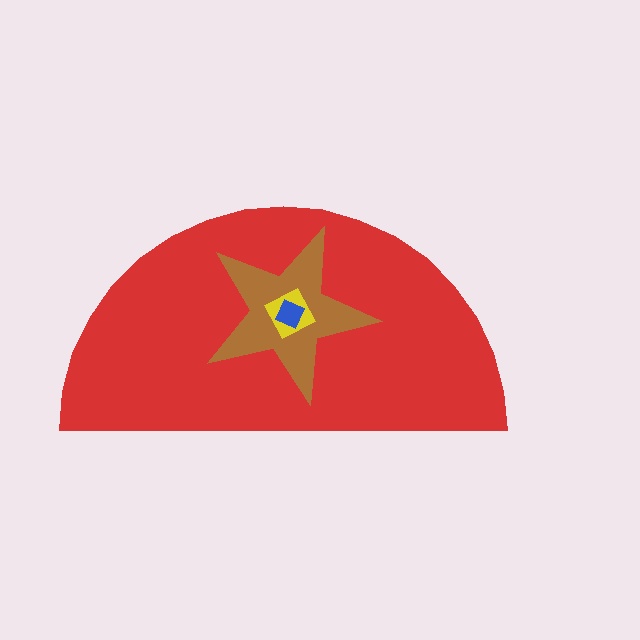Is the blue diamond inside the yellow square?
Yes.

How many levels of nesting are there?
4.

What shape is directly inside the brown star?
The yellow square.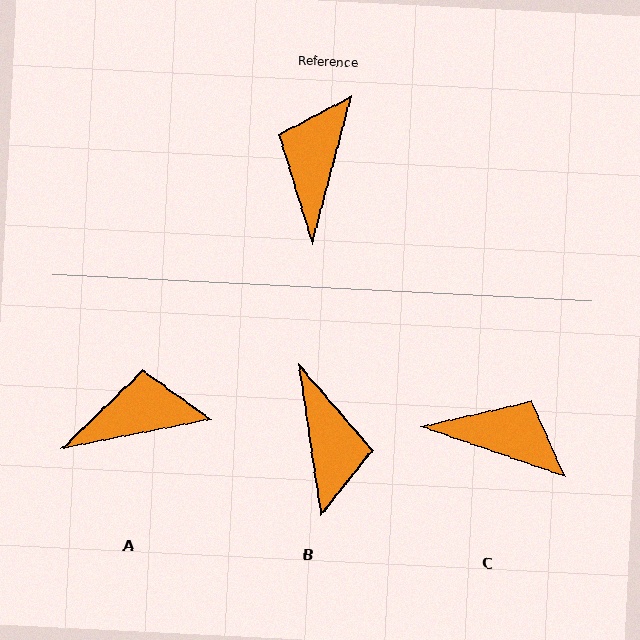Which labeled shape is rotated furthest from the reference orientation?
B, about 156 degrees away.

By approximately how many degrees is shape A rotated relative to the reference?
Approximately 63 degrees clockwise.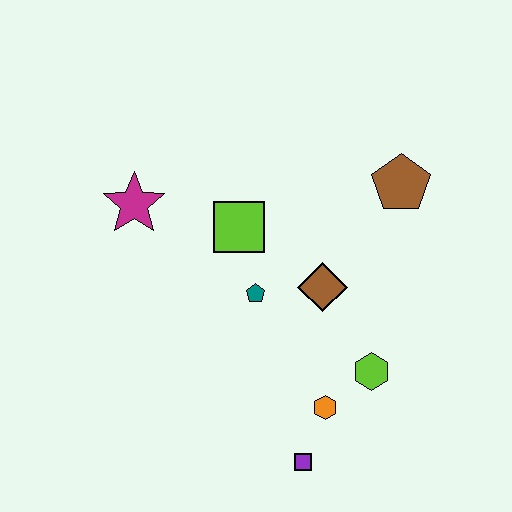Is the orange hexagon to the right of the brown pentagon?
No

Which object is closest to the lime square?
The teal pentagon is closest to the lime square.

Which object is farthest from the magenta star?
The purple square is farthest from the magenta star.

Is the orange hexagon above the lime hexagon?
No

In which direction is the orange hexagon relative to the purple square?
The orange hexagon is above the purple square.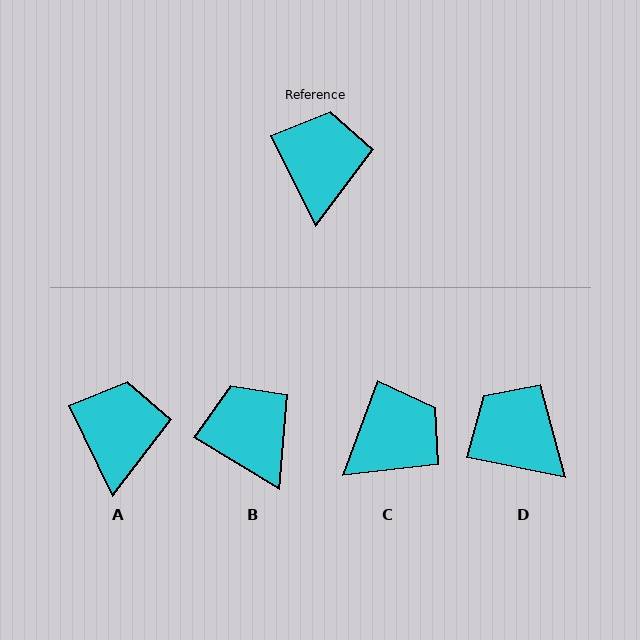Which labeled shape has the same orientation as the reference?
A.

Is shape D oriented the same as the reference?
No, it is off by about 52 degrees.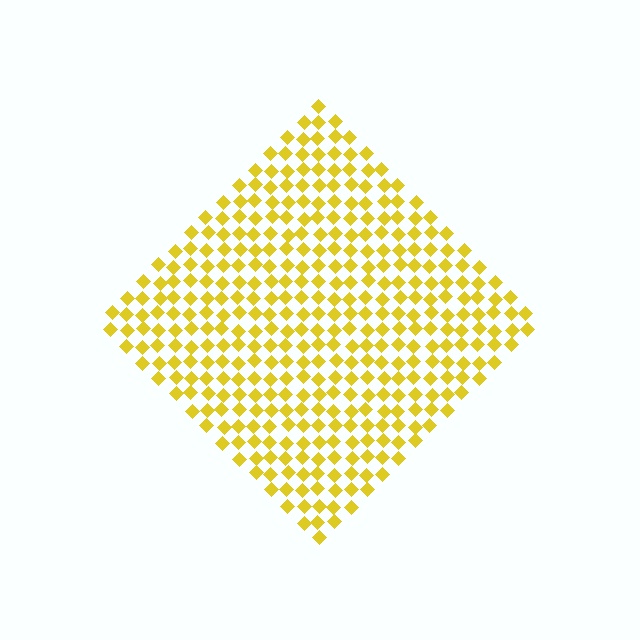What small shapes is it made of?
It is made of small diamonds.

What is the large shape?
The large shape is a diamond.